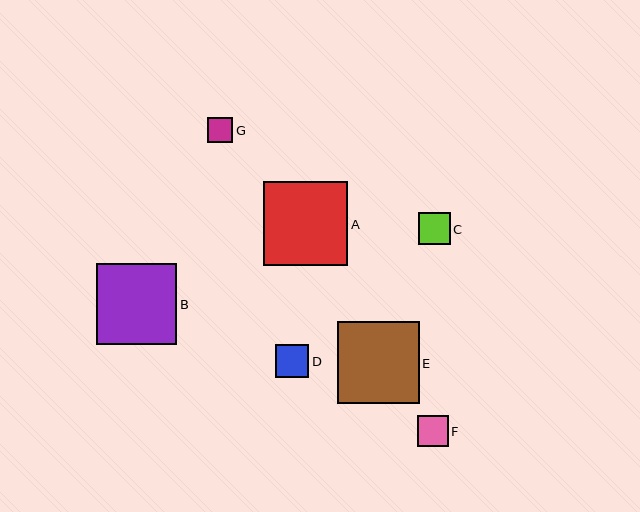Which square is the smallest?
Square G is the smallest with a size of approximately 25 pixels.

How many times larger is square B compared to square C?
Square B is approximately 2.5 times the size of square C.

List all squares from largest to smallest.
From largest to smallest: A, E, B, D, C, F, G.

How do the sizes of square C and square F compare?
Square C and square F are approximately the same size.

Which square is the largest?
Square A is the largest with a size of approximately 84 pixels.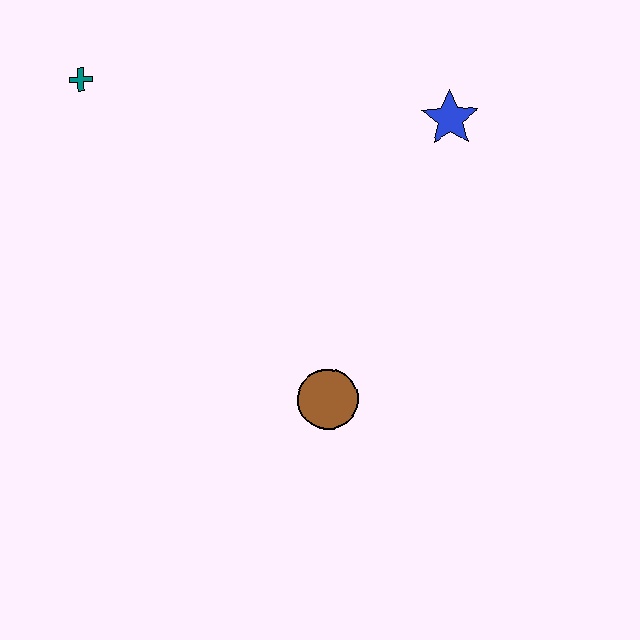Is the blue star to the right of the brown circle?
Yes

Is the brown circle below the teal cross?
Yes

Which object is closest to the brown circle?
The blue star is closest to the brown circle.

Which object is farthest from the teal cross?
The brown circle is farthest from the teal cross.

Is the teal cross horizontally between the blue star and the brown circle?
No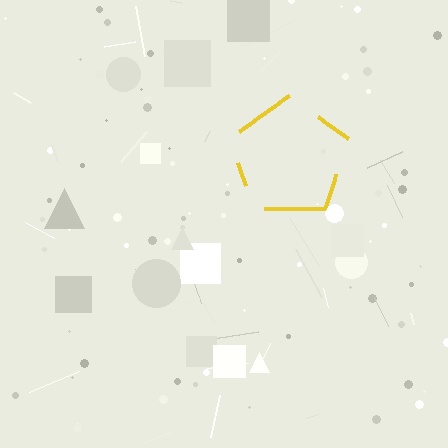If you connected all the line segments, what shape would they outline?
They would outline a pentagon.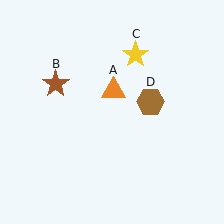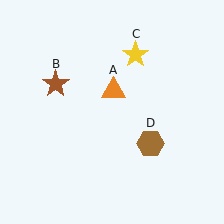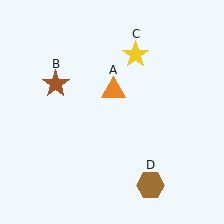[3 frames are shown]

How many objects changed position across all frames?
1 object changed position: brown hexagon (object D).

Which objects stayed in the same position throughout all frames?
Orange triangle (object A) and brown star (object B) and yellow star (object C) remained stationary.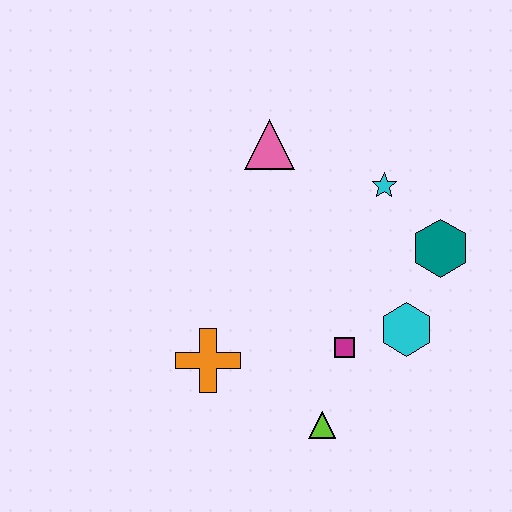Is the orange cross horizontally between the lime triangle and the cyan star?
No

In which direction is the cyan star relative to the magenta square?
The cyan star is above the magenta square.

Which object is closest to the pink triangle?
The cyan star is closest to the pink triangle.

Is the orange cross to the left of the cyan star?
Yes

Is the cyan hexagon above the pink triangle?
No